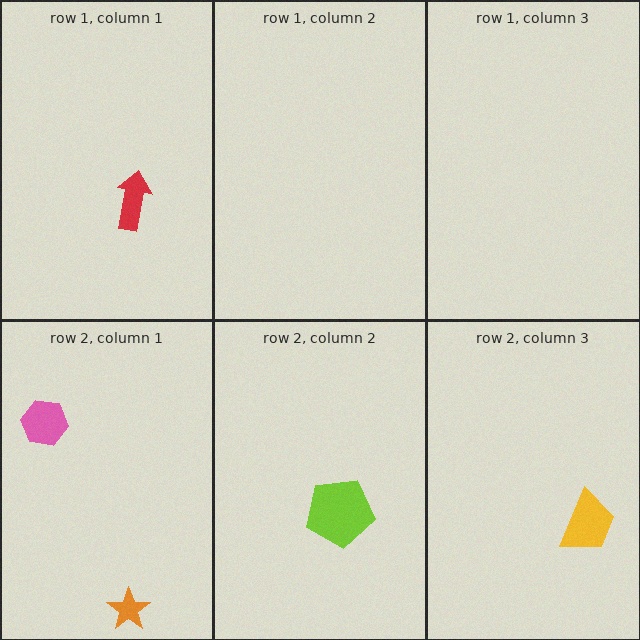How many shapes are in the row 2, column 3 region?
1.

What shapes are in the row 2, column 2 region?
The lime pentagon.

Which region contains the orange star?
The row 2, column 1 region.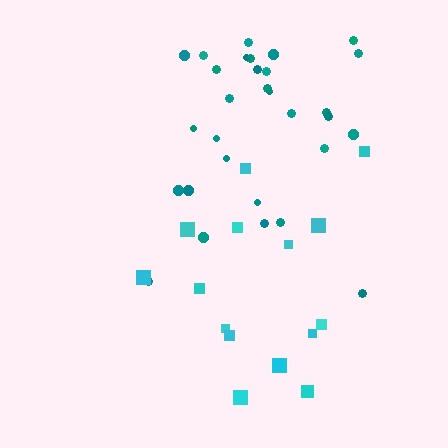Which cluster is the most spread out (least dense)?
Cyan.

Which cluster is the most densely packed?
Teal.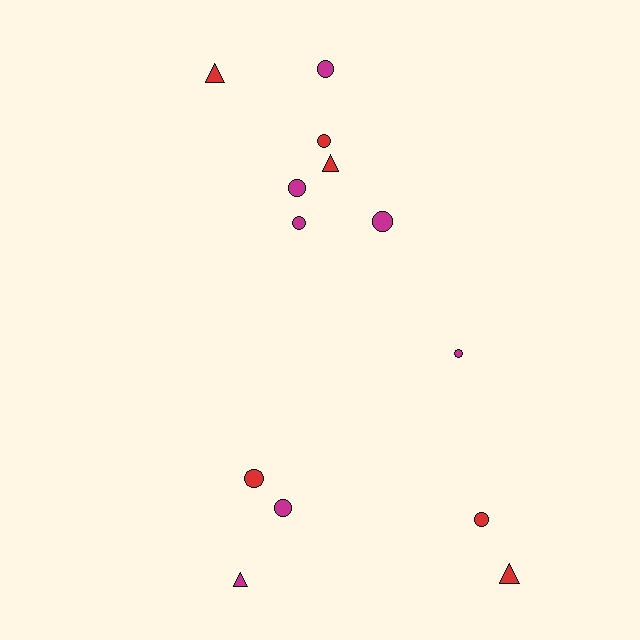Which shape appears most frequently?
Circle, with 9 objects.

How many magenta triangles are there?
There is 1 magenta triangle.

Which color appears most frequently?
Magenta, with 7 objects.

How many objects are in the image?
There are 13 objects.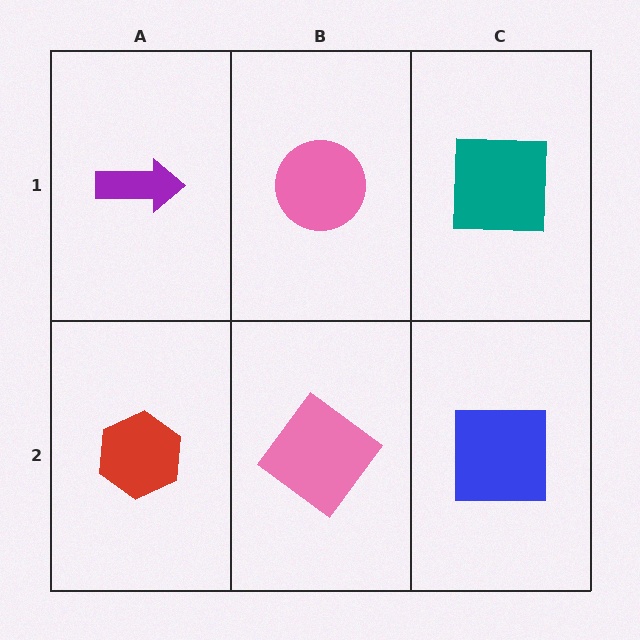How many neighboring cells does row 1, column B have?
3.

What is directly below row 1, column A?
A red hexagon.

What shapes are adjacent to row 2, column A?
A purple arrow (row 1, column A), a pink diamond (row 2, column B).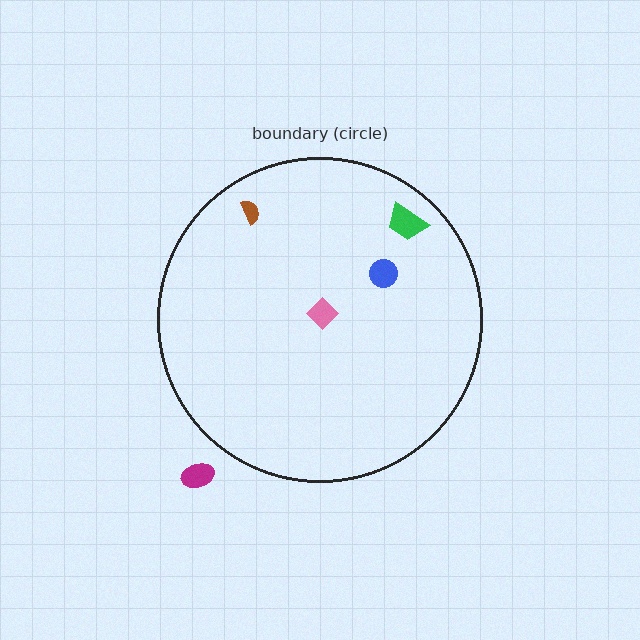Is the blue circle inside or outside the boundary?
Inside.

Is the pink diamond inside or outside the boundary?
Inside.